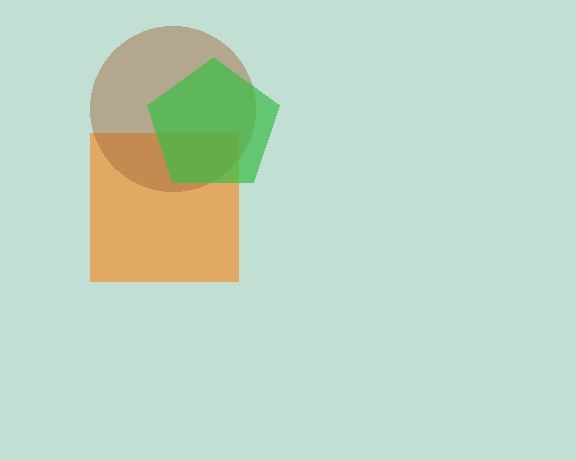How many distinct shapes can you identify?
There are 3 distinct shapes: an orange square, a brown circle, a green pentagon.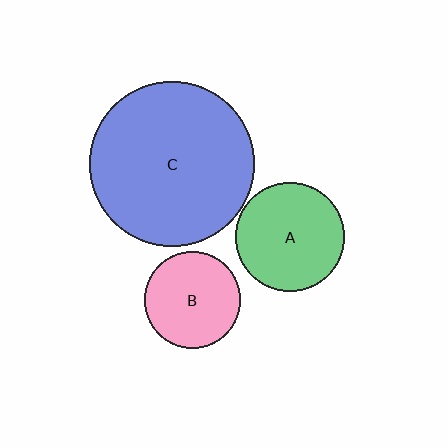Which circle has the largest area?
Circle C (blue).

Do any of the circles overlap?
No, none of the circles overlap.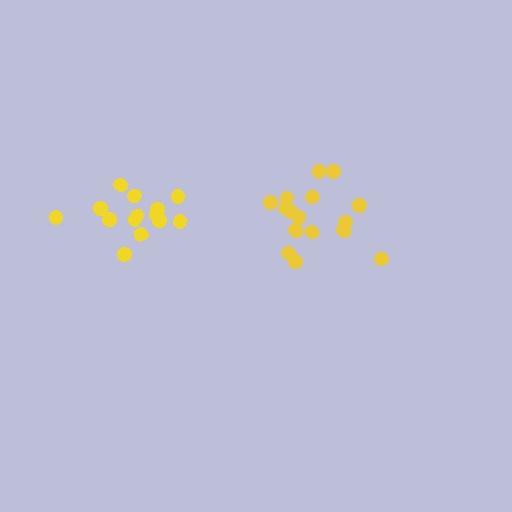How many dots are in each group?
Group 1: 14 dots, Group 2: 16 dots (30 total).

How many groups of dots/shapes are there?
There are 2 groups.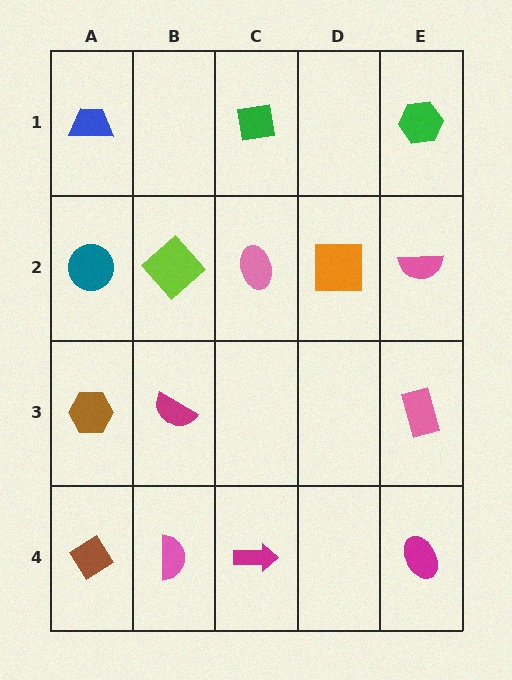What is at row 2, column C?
A pink ellipse.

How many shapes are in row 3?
3 shapes.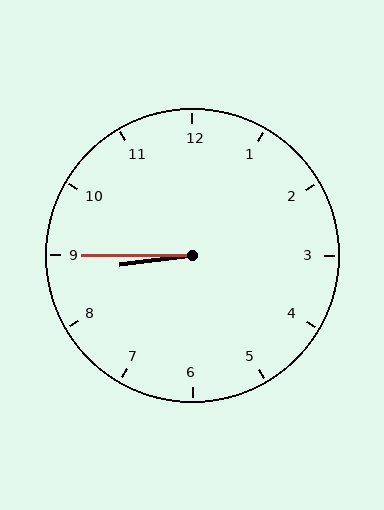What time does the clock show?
8:45.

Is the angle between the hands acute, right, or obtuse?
It is acute.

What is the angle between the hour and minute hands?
Approximately 8 degrees.